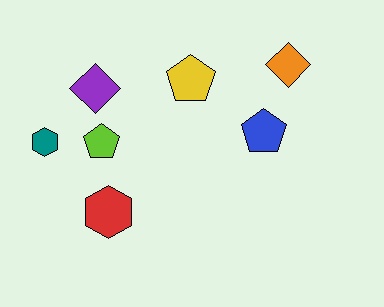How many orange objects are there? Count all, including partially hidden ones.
There is 1 orange object.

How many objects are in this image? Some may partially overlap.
There are 7 objects.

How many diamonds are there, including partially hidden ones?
There are 2 diamonds.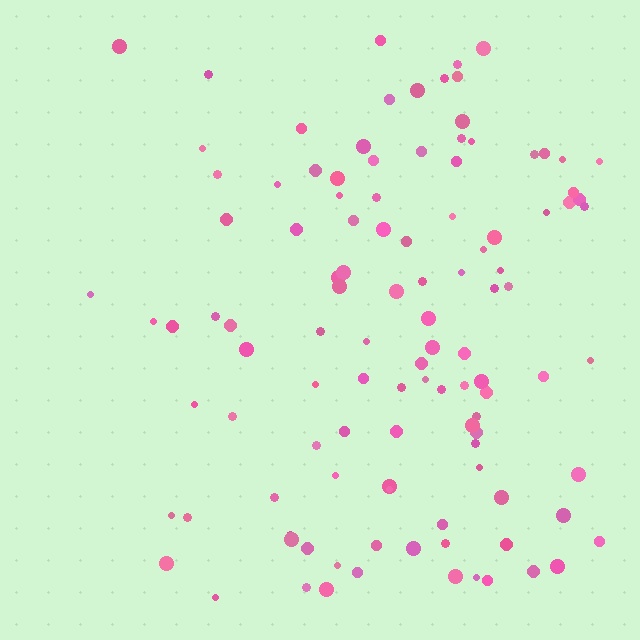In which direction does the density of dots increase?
From left to right, with the right side densest.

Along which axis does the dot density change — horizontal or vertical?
Horizontal.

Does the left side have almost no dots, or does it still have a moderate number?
Still a moderate number, just noticeably fewer than the right.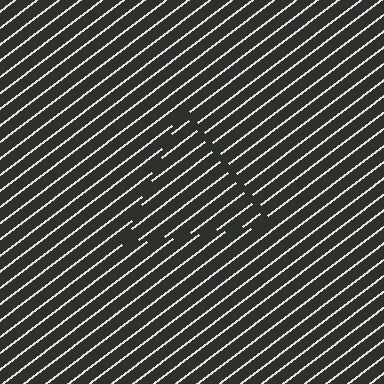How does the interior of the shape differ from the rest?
The interior of the shape contains the same grating, shifted by half a period — the contour is defined by the phase discontinuity where line-ends from the inner and outer gratings abut.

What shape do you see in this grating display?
An illusory triangle. The interior of the shape contains the same grating, shifted by half a period — the contour is defined by the phase discontinuity where line-ends from the inner and outer gratings abut.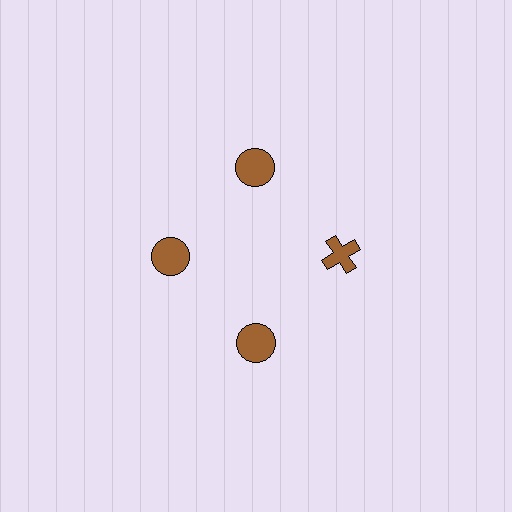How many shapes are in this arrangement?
There are 4 shapes arranged in a ring pattern.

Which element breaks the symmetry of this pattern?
The brown cross at roughly the 3 o'clock position breaks the symmetry. All other shapes are brown circles.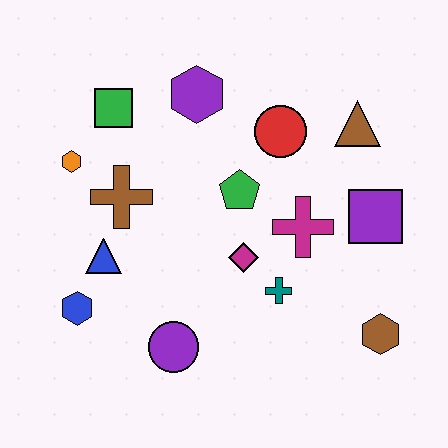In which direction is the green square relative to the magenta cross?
The green square is to the left of the magenta cross.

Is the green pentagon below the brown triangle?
Yes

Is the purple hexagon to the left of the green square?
No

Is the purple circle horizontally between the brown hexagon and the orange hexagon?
Yes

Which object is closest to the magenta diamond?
The teal cross is closest to the magenta diamond.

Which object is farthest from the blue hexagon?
The brown triangle is farthest from the blue hexagon.